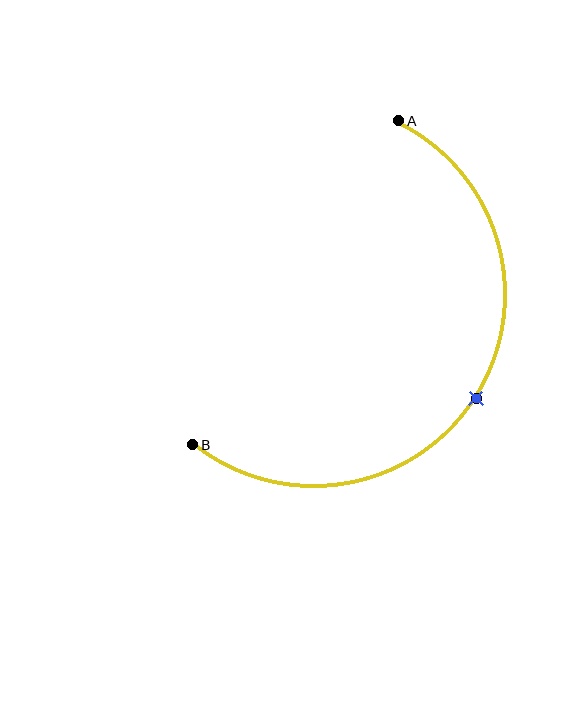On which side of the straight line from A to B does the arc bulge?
The arc bulges to the right of the straight line connecting A and B.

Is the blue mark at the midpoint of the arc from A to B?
Yes. The blue mark lies on the arc at equal arc-length from both A and B — it is the arc midpoint.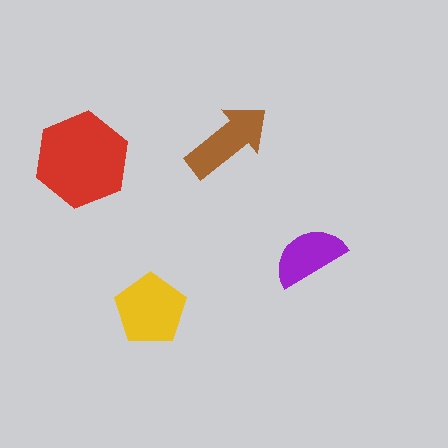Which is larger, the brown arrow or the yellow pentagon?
The yellow pentagon.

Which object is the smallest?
The purple semicircle.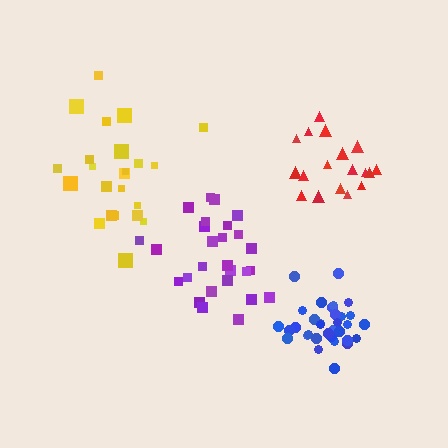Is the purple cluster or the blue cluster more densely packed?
Blue.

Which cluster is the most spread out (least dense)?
Yellow.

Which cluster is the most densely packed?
Blue.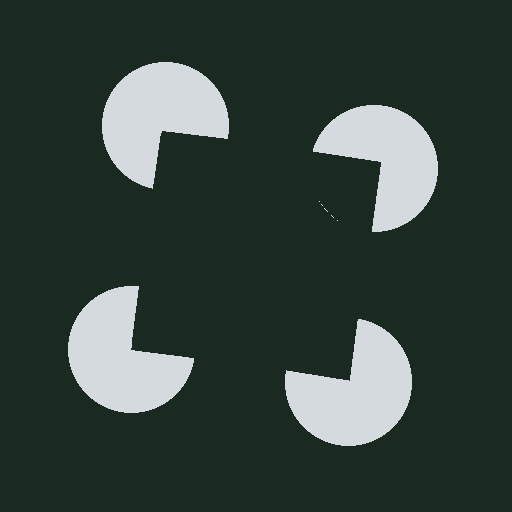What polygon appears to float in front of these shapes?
An illusory square — its edges are inferred from the aligned wedge cuts in the pac-man discs, not physically drawn.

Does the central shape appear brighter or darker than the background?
It typically appears slightly darker than the background, even though no actual brightness change is drawn.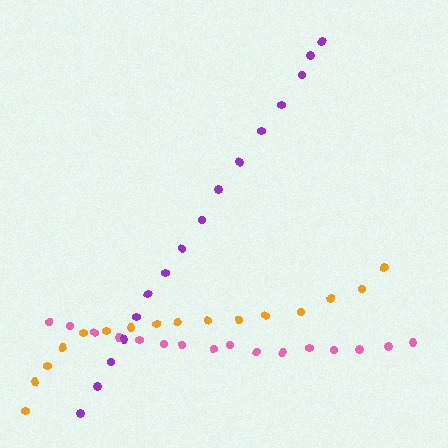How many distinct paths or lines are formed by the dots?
There are 3 distinct paths.